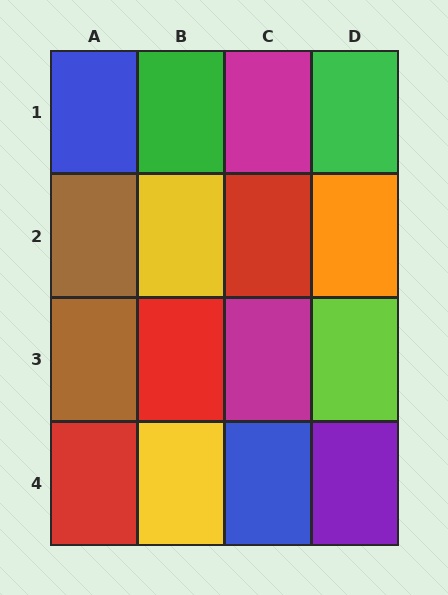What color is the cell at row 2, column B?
Yellow.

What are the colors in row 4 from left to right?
Red, yellow, blue, purple.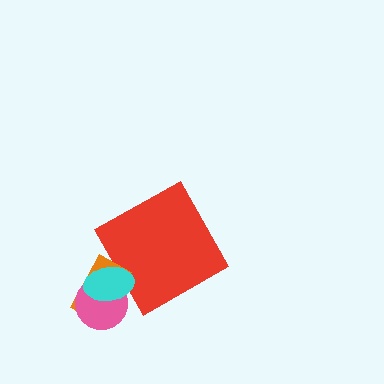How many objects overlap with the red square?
1 object overlaps with the red square.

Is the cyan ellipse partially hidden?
No, no other shape covers it.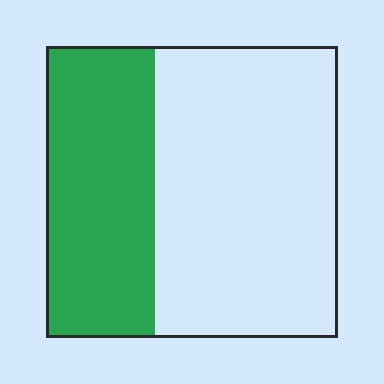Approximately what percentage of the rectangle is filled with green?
Approximately 35%.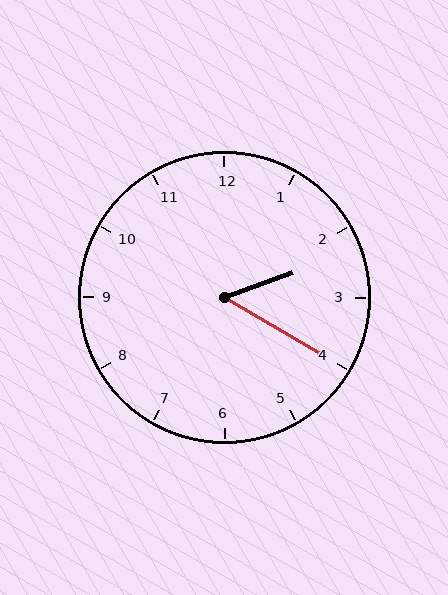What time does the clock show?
2:20.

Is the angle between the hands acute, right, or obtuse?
It is acute.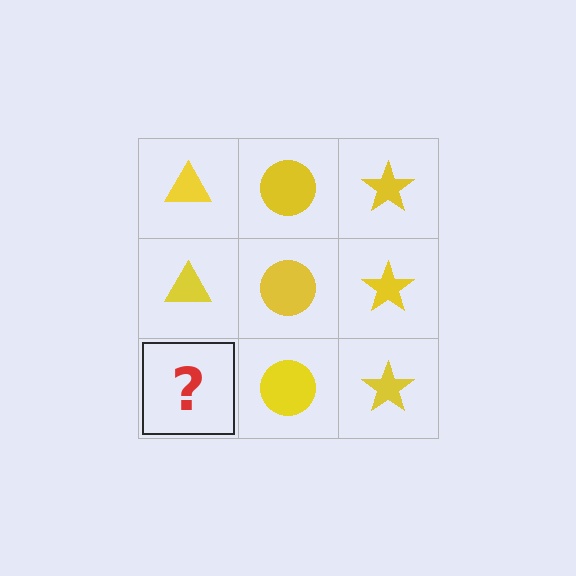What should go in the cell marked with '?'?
The missing cell should contain a yellow triangle.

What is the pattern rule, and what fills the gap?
The rule is that each column has a consistent shape. The gap should be filled with a yellow triangle.